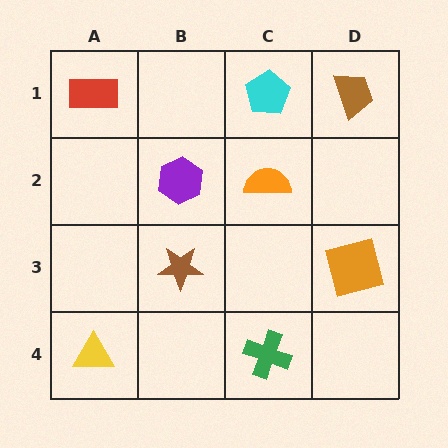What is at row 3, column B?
A brown star.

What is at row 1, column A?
A red rectangle.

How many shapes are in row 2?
2 shapes.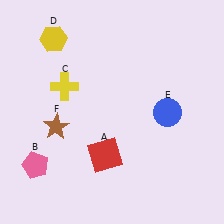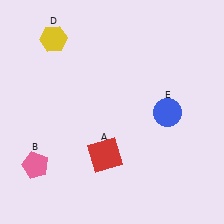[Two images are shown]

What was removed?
The brown star (F), the yellow cross (C) were removed in Image 2.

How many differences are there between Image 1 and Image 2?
There are 2 differences between the two images.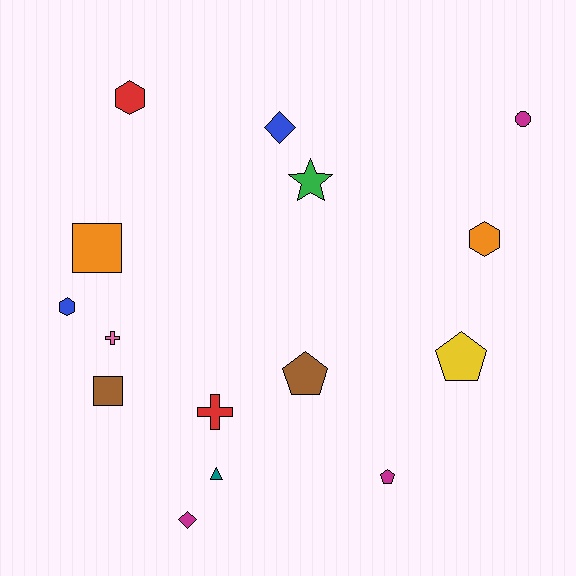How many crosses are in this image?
There are 2 crosses.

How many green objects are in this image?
There is 1 green object.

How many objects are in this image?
There are 15 objects.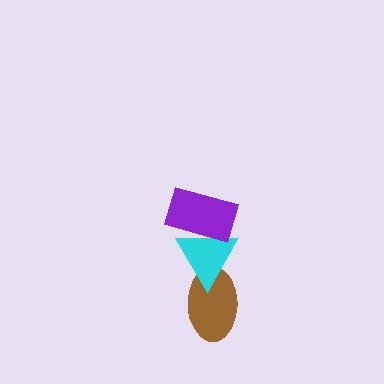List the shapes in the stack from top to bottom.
From top to bottom: the purple rectangle, the cyan triangle, the brown ellipse.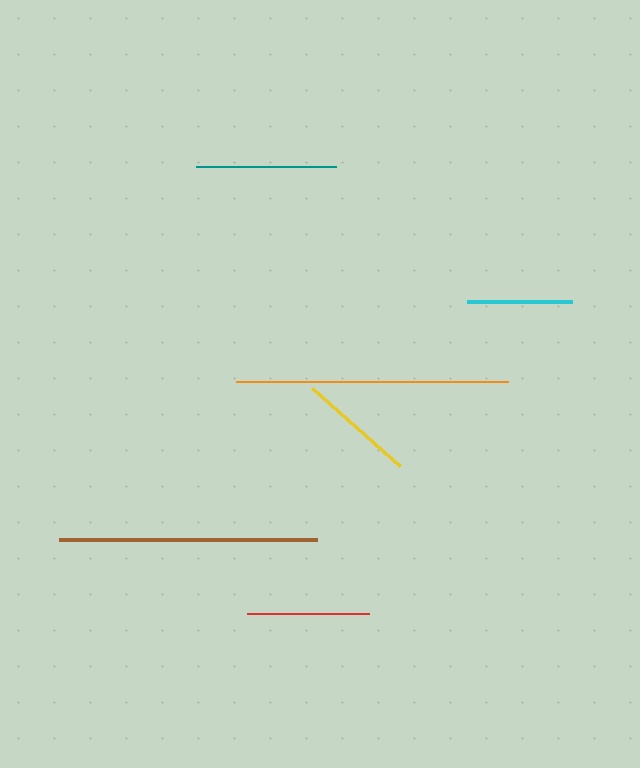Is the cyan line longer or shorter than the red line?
The red line is longer than the cyan line.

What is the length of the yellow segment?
The yellow segment is approximately 118 pixels long.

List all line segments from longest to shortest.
From longest to shortest: orange, brown, teal, red, yellow, cyan.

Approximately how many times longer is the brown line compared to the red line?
The brown line is approximately 2.1 times the length of the red line.